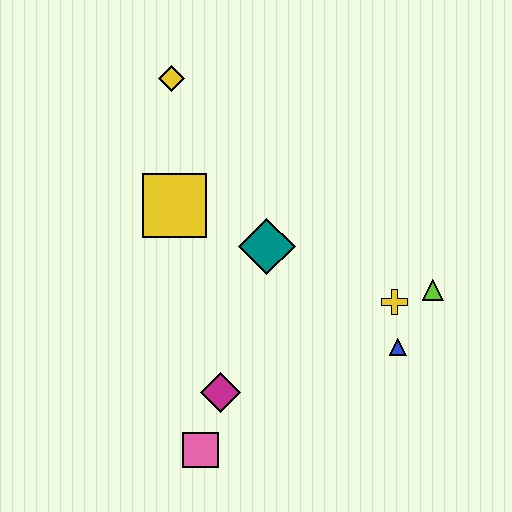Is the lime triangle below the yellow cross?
No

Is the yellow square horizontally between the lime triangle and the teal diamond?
No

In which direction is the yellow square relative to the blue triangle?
The yellow square is to the left of the blue triangle.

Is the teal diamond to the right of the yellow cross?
No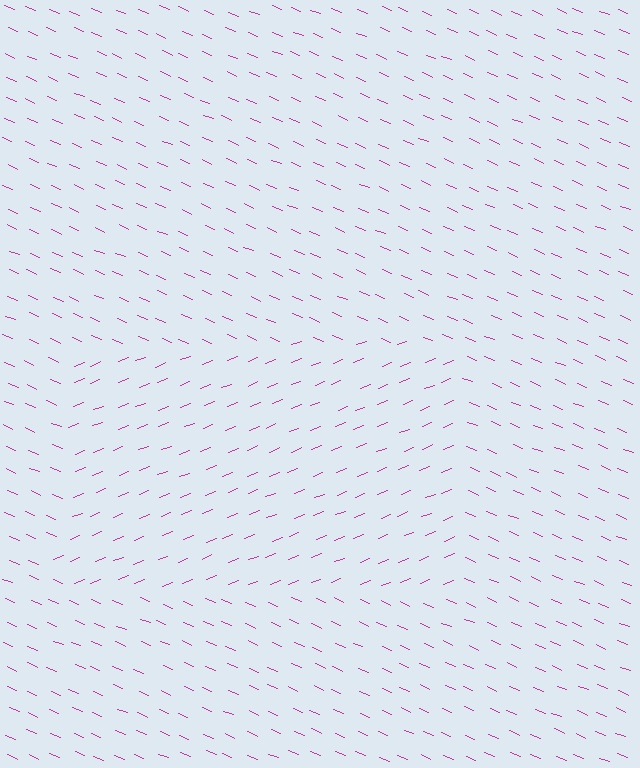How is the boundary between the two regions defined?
The boundary is defined purely by a change in line orientation (approximately 45 degrees difference). All lines are the same color and thickness.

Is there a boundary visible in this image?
Yes, there is a texture boundary formed by a change in line orientation.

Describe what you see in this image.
The image is filled with small magenta line segments. A rectangle region in the image has lines oriented differently from the surrounding lines, creating a visible texture boundary.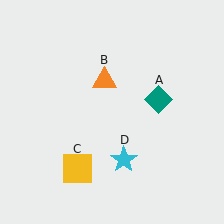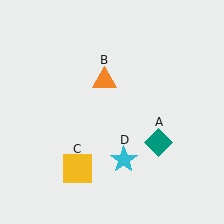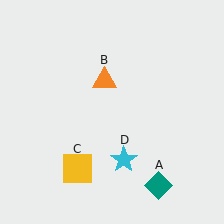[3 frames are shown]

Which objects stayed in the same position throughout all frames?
Orange triangle (object B) and yellow square (object C) and cyan star (object D) remained stationary.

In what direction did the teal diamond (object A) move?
The teal diamond (object A) moved down.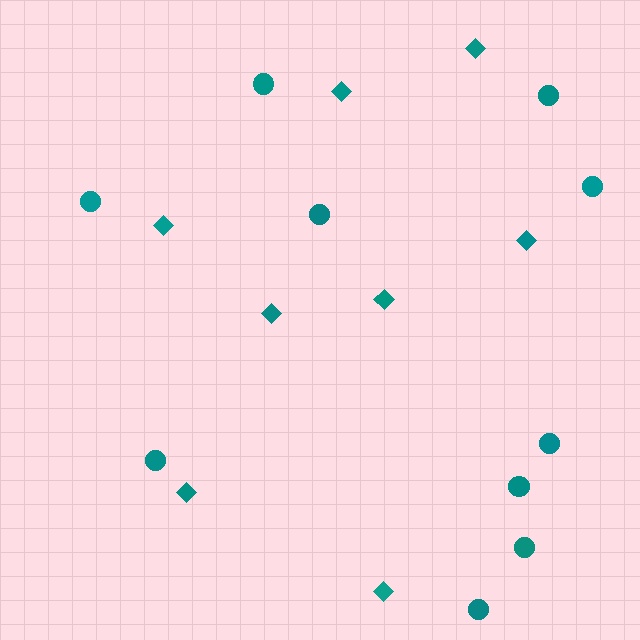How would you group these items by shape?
There are 2 groups: one group of circles (10) and one group of diamonds (8).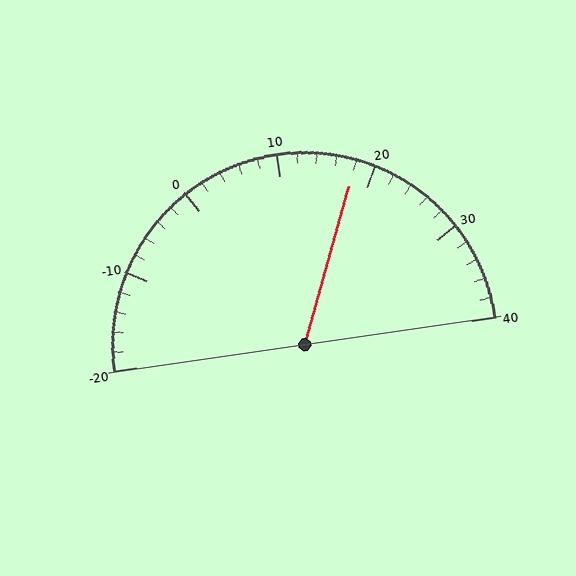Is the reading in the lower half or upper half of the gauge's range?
The reading is in the upper half of the range (-20 to 40).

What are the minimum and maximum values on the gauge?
The gauge ranges from -20 to 40.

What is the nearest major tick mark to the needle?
The nearest major tick mark is 20.